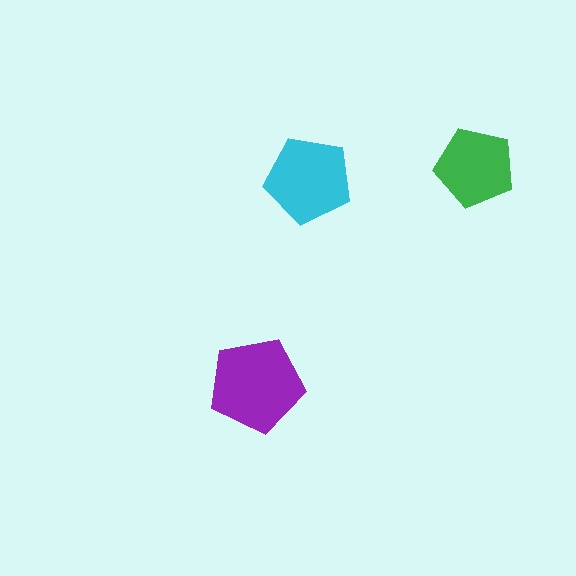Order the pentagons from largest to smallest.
the purple one, the cyan one, the green one.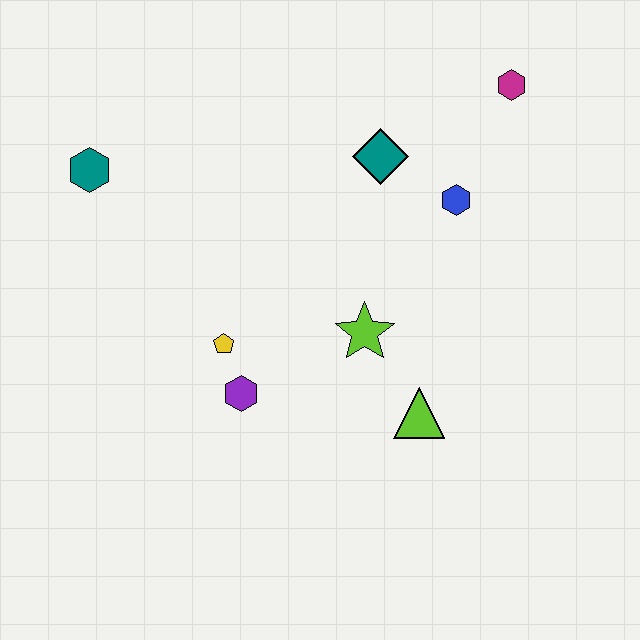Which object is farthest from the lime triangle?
The teal hexagon is farthest from the lime triangle.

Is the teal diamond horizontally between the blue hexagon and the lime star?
Yes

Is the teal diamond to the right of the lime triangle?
No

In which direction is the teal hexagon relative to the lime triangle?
The teal hexagon is to the left of the lime triangle.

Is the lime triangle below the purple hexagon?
Yes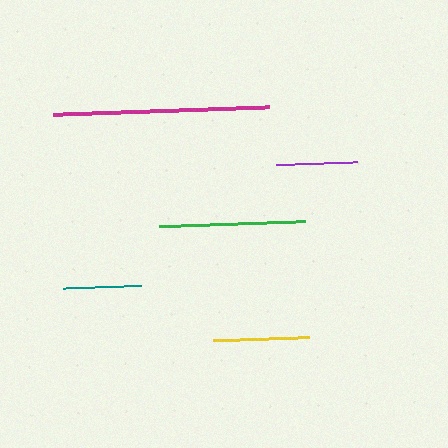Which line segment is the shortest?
The teal line is the shortest at approximately 78 pixels.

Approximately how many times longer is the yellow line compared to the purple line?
The yellow line is approximately 1.2 times the length of the purple line.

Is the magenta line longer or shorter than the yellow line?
The magenta line is longer than the yellow line.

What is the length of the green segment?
The green segment is approximately 146 pixels long.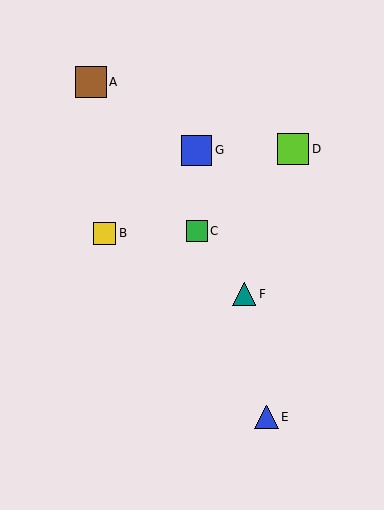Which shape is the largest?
The lime square (labeled D) is the largest.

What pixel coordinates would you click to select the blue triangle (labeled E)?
Click at (266, 417) to select the blue triangle E.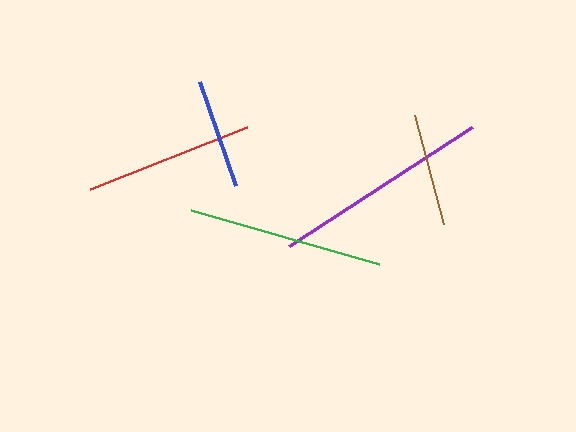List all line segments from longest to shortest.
From longest to shortest: purple, green, red, brown, blue.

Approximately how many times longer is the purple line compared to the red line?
The purple line is approximately 1.3 times the length of the red line.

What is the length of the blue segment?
The blue segment is approximately 110 pixels long.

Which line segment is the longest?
The purple line is the longest at approximately 218 pixels.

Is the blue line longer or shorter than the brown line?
The brown line is longer than the blue line.